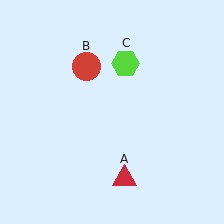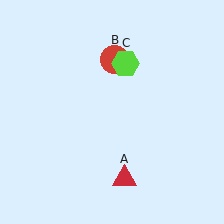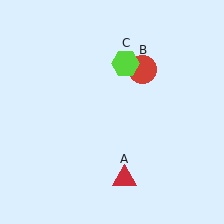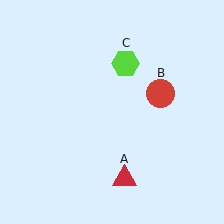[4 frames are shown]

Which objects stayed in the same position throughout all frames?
Red triangle (object A) and lime hexagon (object C) remained stationary.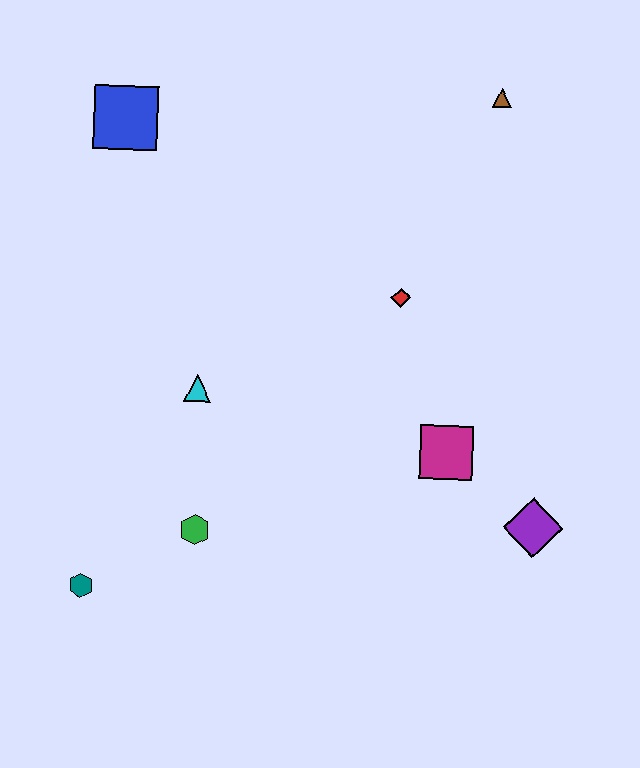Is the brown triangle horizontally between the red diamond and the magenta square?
No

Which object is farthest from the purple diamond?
The blue square is farthest from the purple diamond.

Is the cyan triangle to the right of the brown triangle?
No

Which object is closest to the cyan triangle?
The green hexagon is closest to the cyan triangle.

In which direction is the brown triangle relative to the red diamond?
The brown triangle is above the red diamond.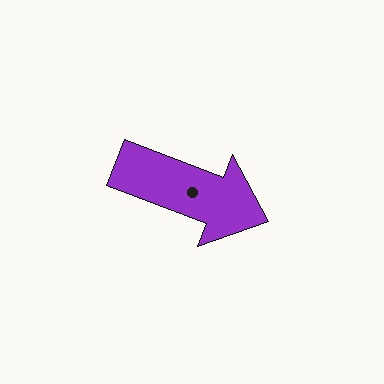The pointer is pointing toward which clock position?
Roughly 4 o'clock.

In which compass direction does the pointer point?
East.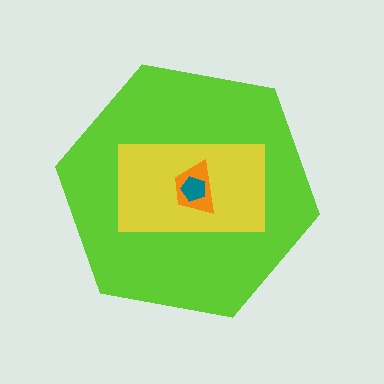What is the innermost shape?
The teal pentagon.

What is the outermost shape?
The lime hexagon.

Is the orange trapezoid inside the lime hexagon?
Yes.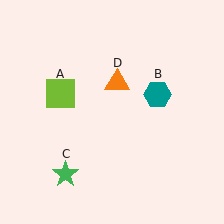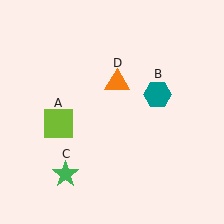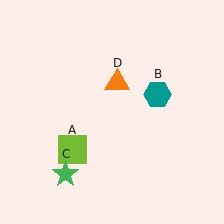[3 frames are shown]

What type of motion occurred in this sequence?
The lime square (object A) rotated counterclockwise around the center of the scene.